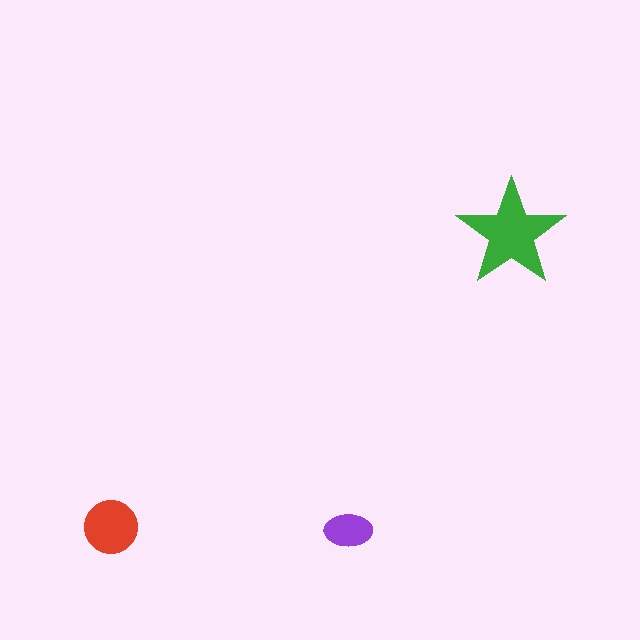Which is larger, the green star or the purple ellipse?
The green star.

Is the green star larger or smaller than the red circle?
Larger.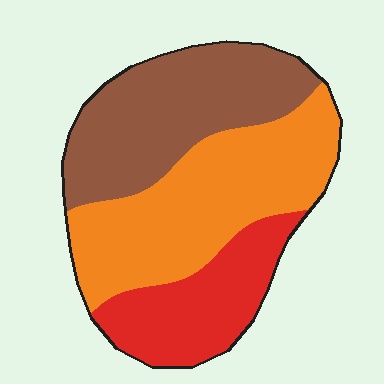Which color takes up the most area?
Orange, at roughly 40%.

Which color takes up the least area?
Red, at roughly 25%.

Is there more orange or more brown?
Orange.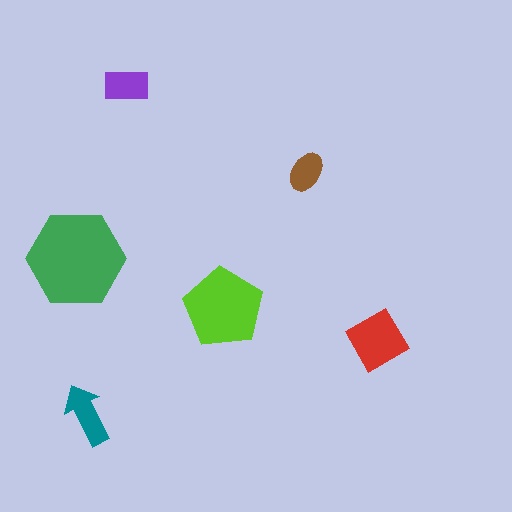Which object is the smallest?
The brown ellipse.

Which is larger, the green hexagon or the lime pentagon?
The green hexagon.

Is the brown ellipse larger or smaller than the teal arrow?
Smaller.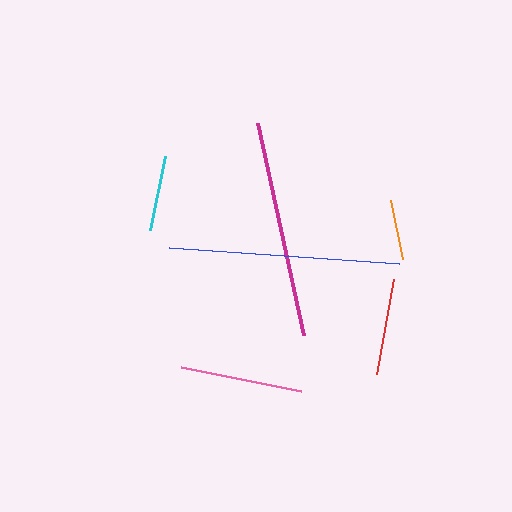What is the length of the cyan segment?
The cyan segment is approximately 75 pixels long.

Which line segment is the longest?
The blue line is the longest at approximately 230 pixels.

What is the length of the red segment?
The red segment is approximately 96 pixels long.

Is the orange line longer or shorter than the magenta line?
The magenta line is longer than the orange line.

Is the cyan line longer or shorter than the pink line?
The pink line is longer than the cyan line.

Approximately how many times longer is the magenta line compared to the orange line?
The magenta line is approximately 3.6 times the length of the orange line.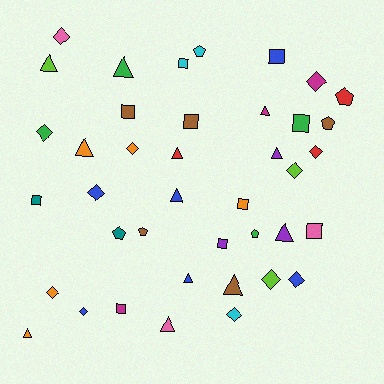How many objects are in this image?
There are 40 objects.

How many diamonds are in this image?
There are 12 diamonds.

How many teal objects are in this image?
There are 2 teal objects.